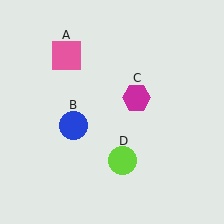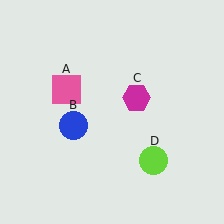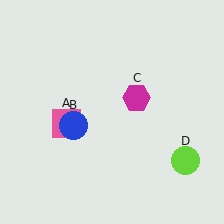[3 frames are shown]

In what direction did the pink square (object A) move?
The pink square (object A) moved down.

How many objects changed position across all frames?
2 objects changed position: pink square (object A), lime circle (object D).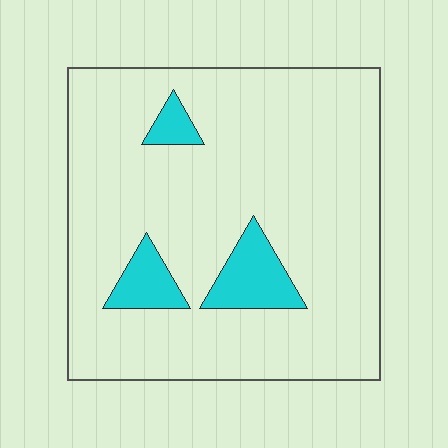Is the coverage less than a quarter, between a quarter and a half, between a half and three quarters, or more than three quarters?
Less than a quarter.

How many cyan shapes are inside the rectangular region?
3.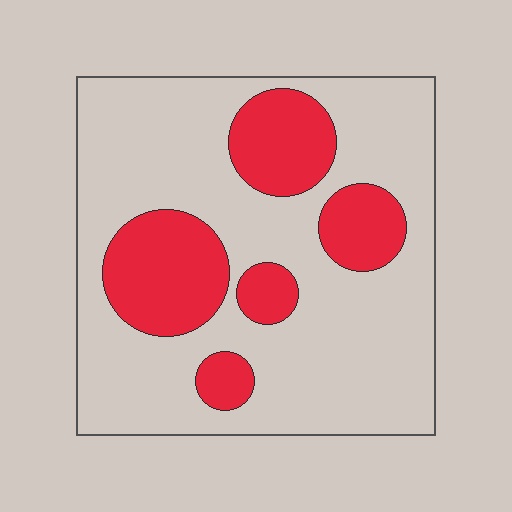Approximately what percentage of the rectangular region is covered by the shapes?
Approximately 25%.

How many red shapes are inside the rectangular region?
5.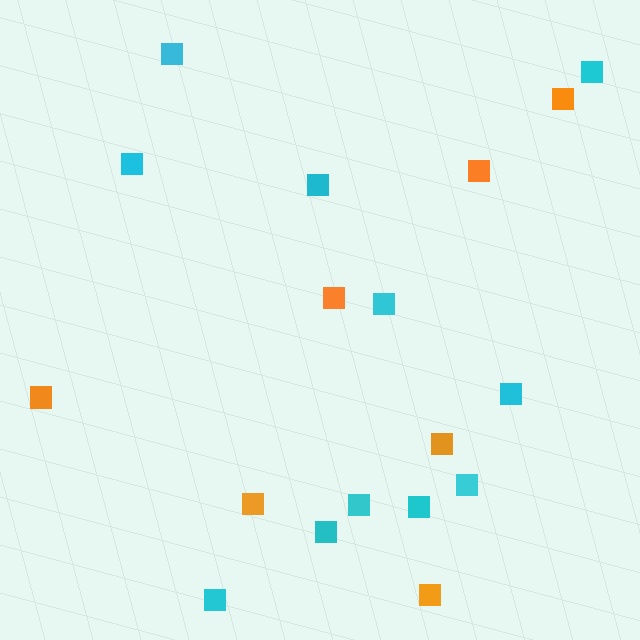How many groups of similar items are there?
There are 2 groups: one group of cyan squares (11) and one group of orange squares (7).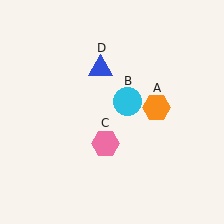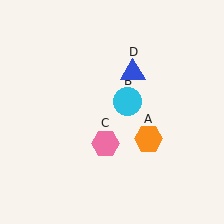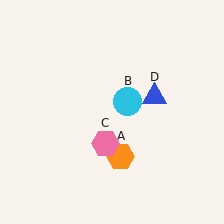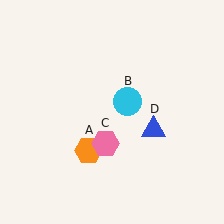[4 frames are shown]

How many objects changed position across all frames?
2 objects changed position: orange hexagon (object A), blue triangle (object D).